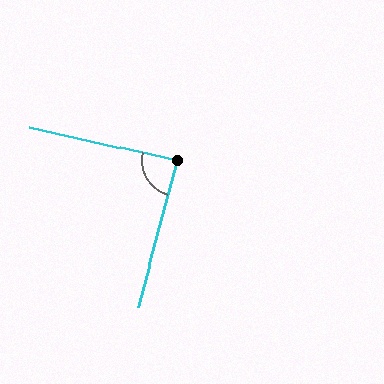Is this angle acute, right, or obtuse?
It is approximately a right angle.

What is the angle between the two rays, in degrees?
Approximately 88 degrees.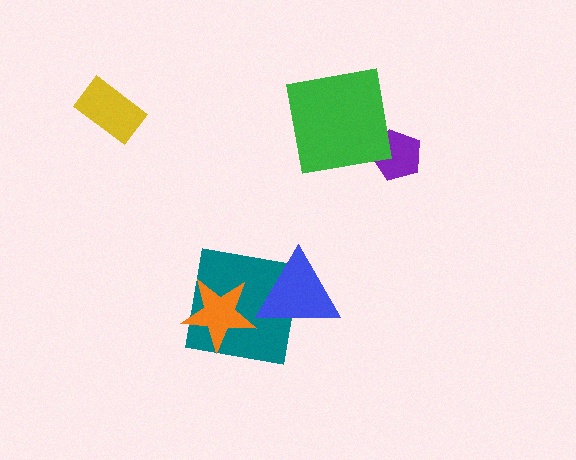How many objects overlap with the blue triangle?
1 object overlaps with the blue triangle.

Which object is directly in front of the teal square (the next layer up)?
The blue triangle is directly in front of the teal square.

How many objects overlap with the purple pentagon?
0 objects overlap with the purple pentagon.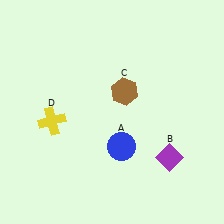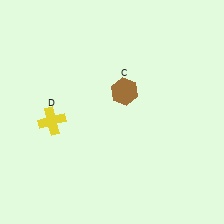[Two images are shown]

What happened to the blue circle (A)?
The blue circle (A) was removed in Image 2. It was in the bottom-right area of Image 1.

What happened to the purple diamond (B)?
The purple diamond (B) was removed in Image 2. It was in the bottom-right area of Image 1.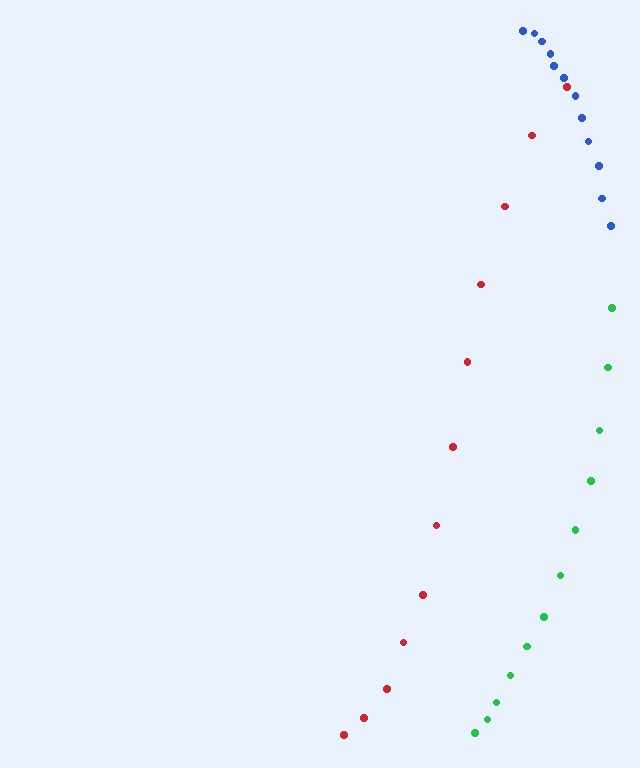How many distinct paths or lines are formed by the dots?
There are 3 distinct paths.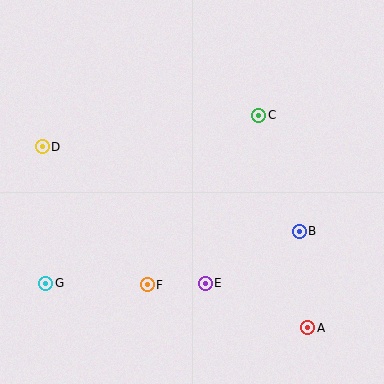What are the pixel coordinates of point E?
Point E is at (205, 283).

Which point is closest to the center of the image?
Point E at (205, 283) is closest to the center.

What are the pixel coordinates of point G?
Point G is at (46, 283).